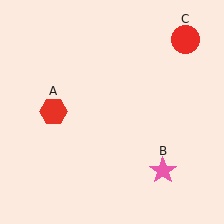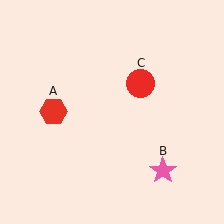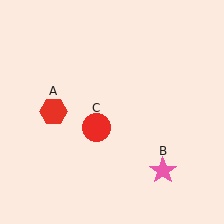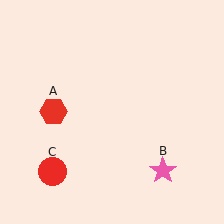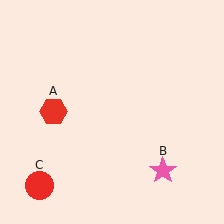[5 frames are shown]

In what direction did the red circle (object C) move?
The red circle (object C) moved down and to the left.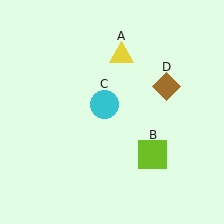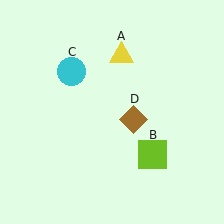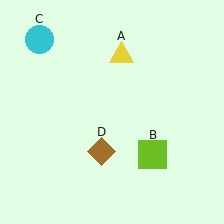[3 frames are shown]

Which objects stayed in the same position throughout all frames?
Yellow triangle (object A) and lime square (object B) remained stationary.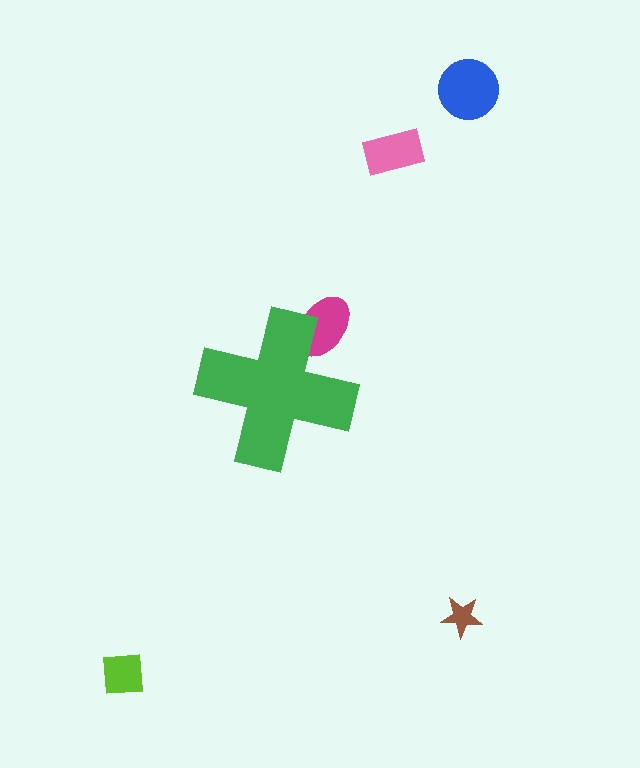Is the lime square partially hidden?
No, the lime square is fully visible.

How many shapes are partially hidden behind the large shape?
1 shape is partially hidden.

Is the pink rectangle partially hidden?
No, the pink rectangle is fully visible.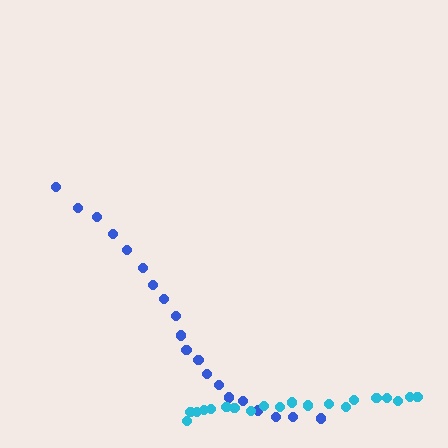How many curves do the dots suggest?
There are 2 distinct paths.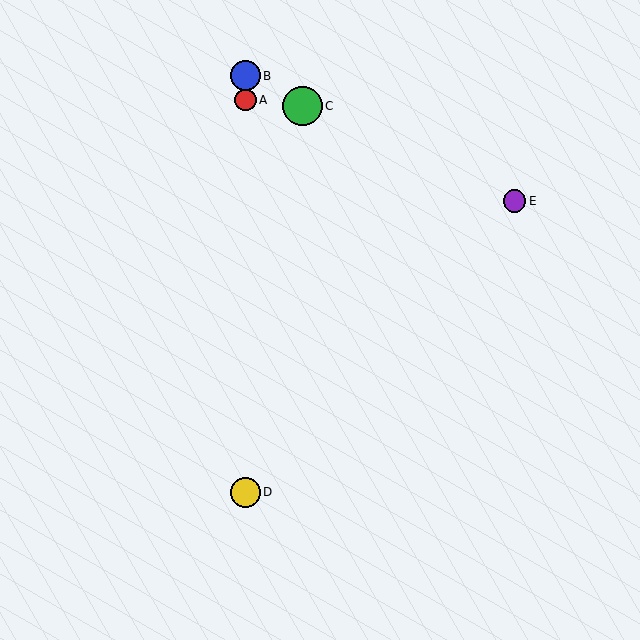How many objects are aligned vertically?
3 objects (A, B, D) are aligned vertically.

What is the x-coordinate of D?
Object D is at x≈245.